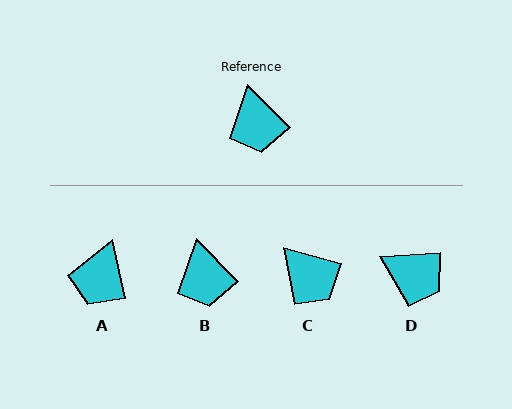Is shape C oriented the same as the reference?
No, it is off by about 30 degrees.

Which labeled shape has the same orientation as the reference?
B.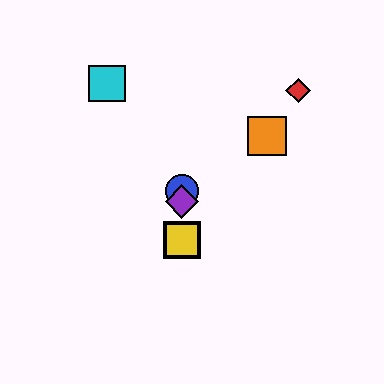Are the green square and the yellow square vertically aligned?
Yes, both are at x≈182.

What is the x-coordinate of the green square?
The green square is at x≈182.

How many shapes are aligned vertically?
4 shapes (the blue circle, the green square, the yellow square, the purple diamond) are aligned vertically.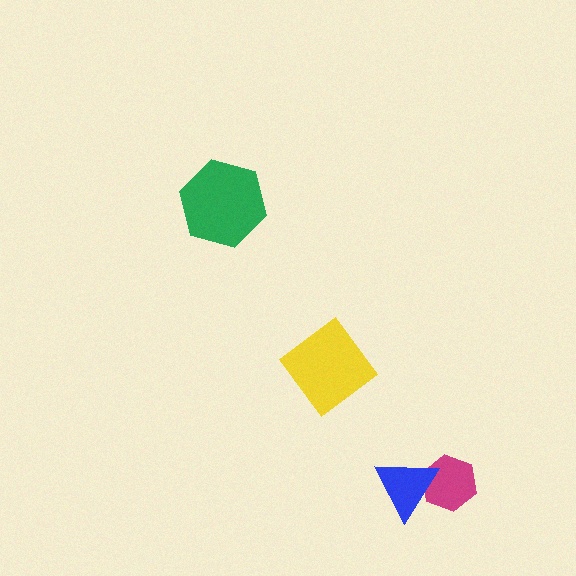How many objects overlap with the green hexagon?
0 objects overlap with the green hexagon.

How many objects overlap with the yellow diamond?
0 objects overlap with the yellow diamond.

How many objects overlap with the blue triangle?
1 object overlaps with the blue triangle.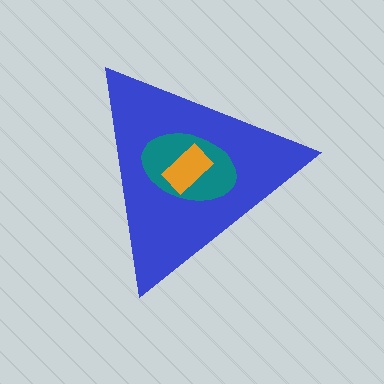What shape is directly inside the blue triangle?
The teal ellipse.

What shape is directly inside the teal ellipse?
The orange rectangle.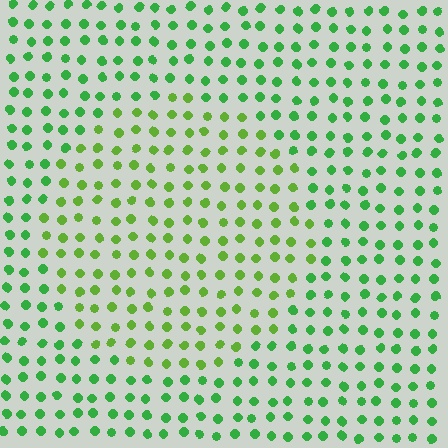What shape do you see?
I see a circle.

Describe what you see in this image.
The image is filled with small green elements in a uniform arrangement. A circle-shaped region is visible where the elements are tinted to a slightly different hue, forming a subtle color boundary.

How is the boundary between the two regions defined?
The boundary is defined purely by a slight shift in hue (about 30 degrees). Spacing, size, and orientation are identical on both sides.